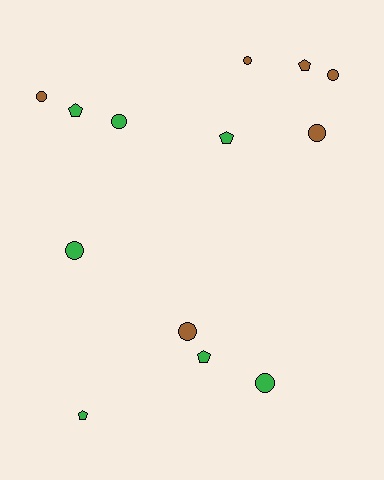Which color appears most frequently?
Green, with 7 objects.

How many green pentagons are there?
There are 4 green pentagons.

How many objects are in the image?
There are 13 objects.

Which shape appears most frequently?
Circle, with 8 objects.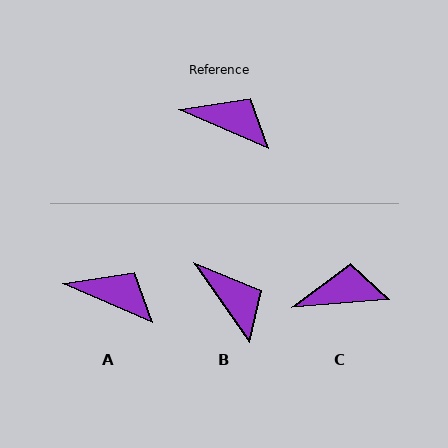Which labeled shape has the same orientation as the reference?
A.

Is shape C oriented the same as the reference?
No, it is off by about 28 degrees.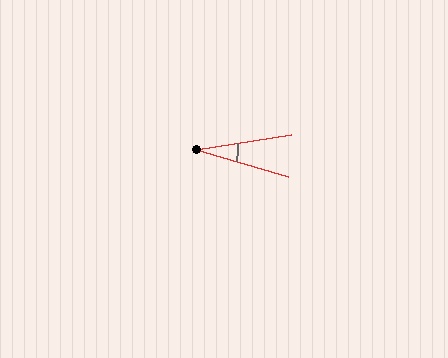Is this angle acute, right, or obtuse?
It is acute.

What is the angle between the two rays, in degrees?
Approximately 26 degrees.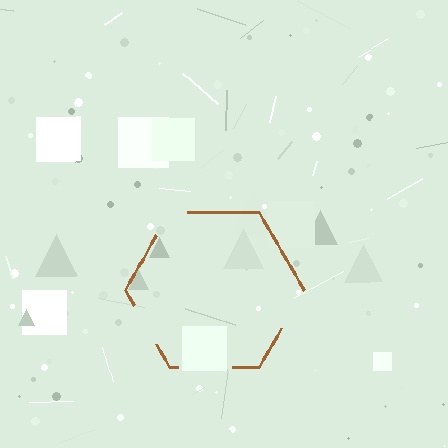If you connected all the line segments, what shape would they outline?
They would outline a hexagon.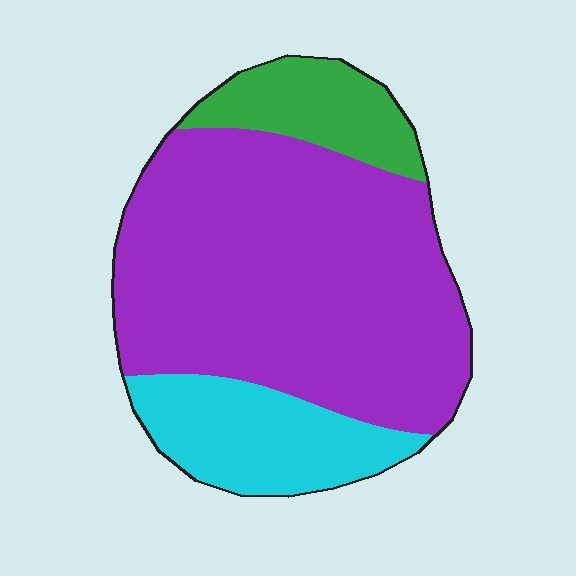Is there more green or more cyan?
Cyan.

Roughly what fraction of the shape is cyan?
Cyan takes up about one fifth (1/5) of the shape.